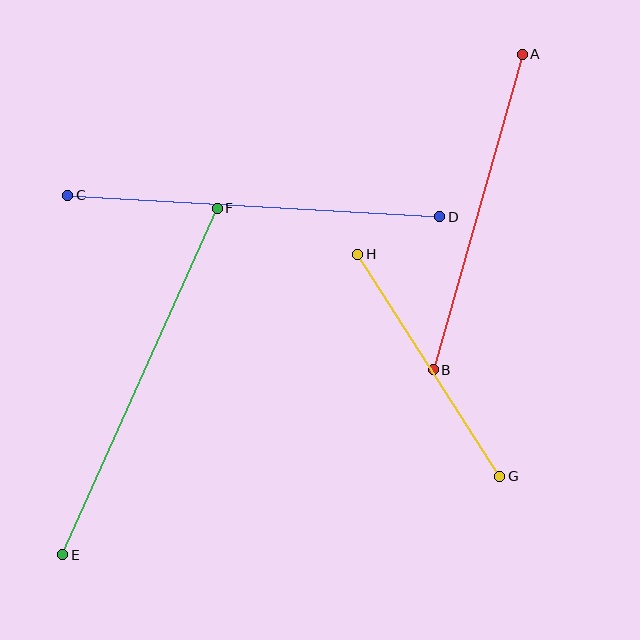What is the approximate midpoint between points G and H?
The midpoint is at approximately (429, 365) pixels.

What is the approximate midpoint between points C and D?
The midpoint is at approximately (254, 206) pixels.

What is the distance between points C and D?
The distance is approximately 373 pixels.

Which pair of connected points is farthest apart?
Points E and F are farthest apart.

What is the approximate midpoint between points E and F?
The midpoint is at approximately (140, 382) pixels.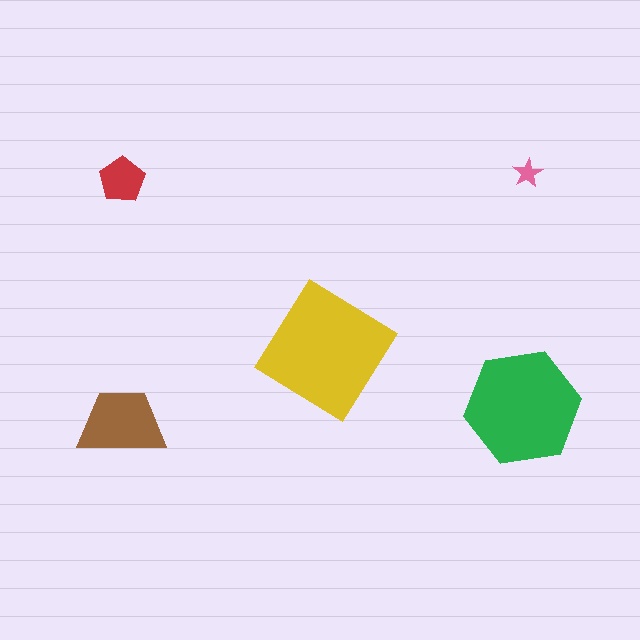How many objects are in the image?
There are 5 objects in the image.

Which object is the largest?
The yellow diamond.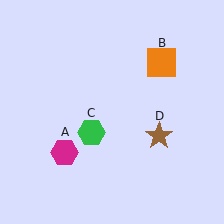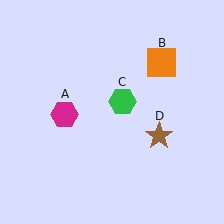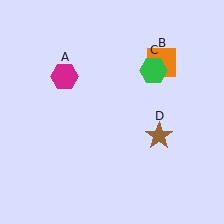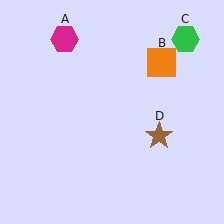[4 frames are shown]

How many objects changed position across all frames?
2 objects changed position: magenta hexagon (object A), green hexagon (object C).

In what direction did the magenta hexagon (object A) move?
The magenta hexagon (object A) moved up.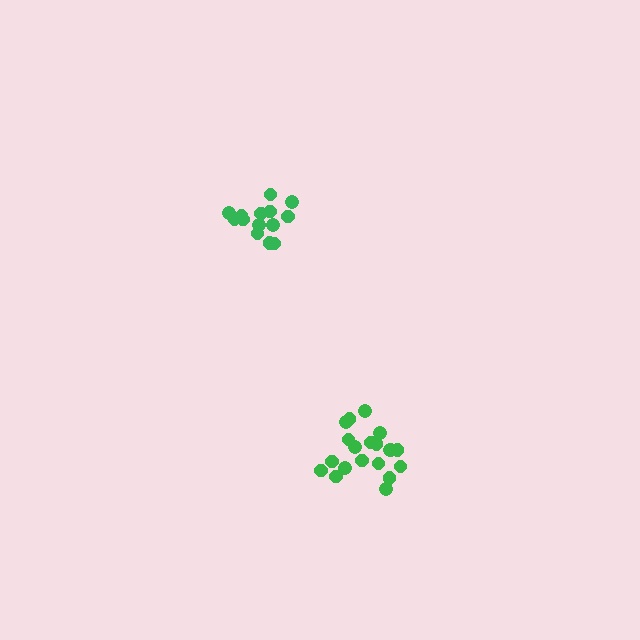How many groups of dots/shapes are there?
There are 2 groups.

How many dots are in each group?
Group 1: 20 dots, Group 2: 14 dots (34 total).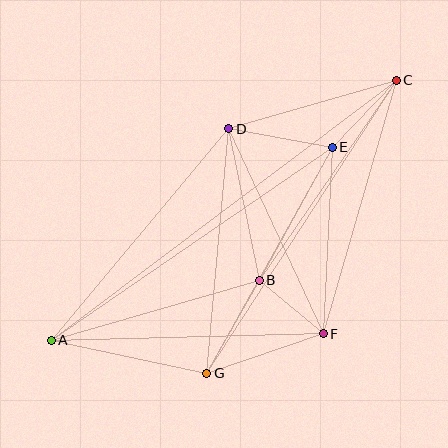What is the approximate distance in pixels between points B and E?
The distance between B and E is approximately 152 pixels.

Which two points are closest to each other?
Points B and F are closest to each other.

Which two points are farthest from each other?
Points A and C are farthest from each other.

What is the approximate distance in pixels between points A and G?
The distance between A and G is approximately 159 pixels.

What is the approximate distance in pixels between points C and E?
The distance between C and E is approximately 93 pixels.